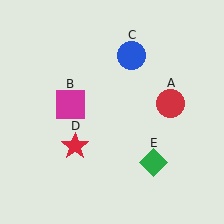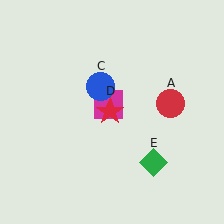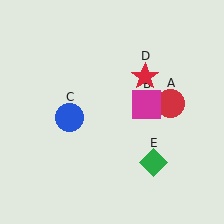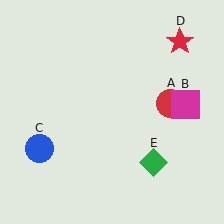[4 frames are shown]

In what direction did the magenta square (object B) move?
The magenta square (object B) moved right.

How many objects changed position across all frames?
3 objects changed position: magenta square (object B), blue circle (object C), red star (object D).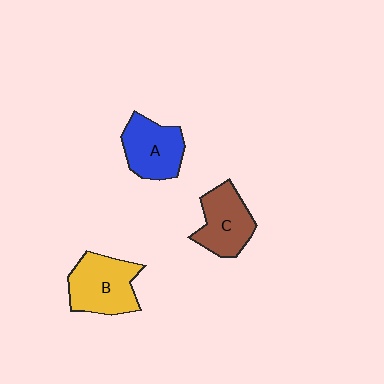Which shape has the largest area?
Shape B (yellow).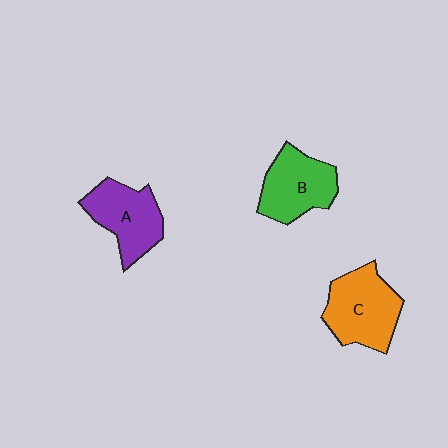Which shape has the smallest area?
Shape B (green).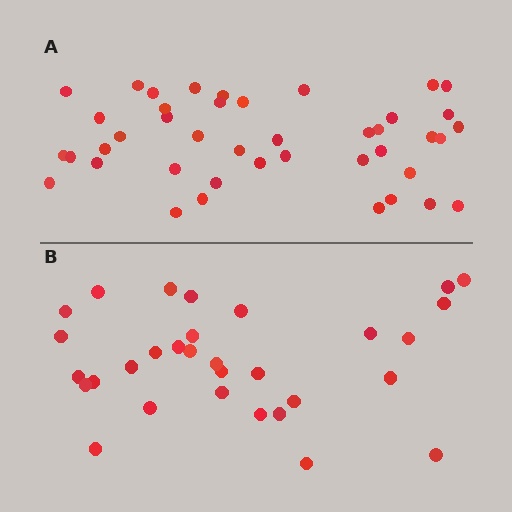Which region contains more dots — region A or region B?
Region A (the top region) has more dots.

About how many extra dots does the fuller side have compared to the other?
Region A has roughly 12 or so more dots than region B.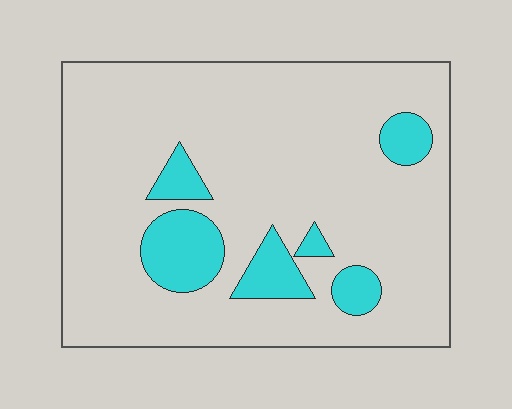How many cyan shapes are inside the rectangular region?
6.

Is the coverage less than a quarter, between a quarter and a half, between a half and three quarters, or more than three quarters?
Less than a quarter.